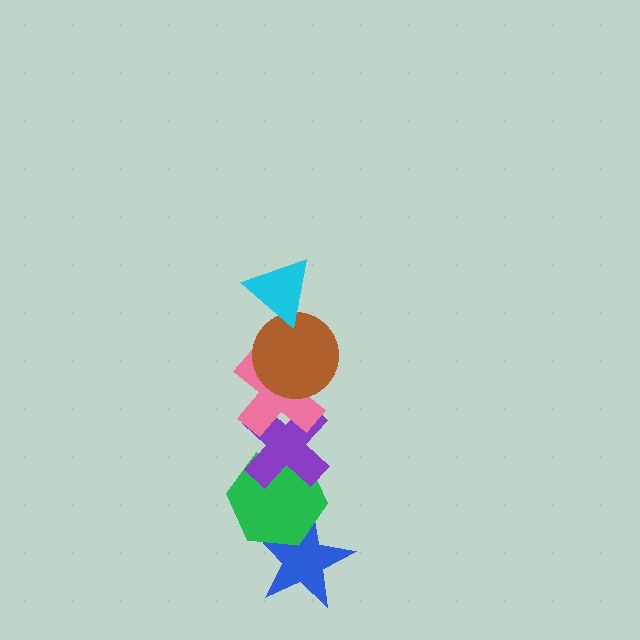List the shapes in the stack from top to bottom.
From top to bottom: the cyan triangle, the brown circle, the pink cross, the purple cross, the green hexagon, the blue star.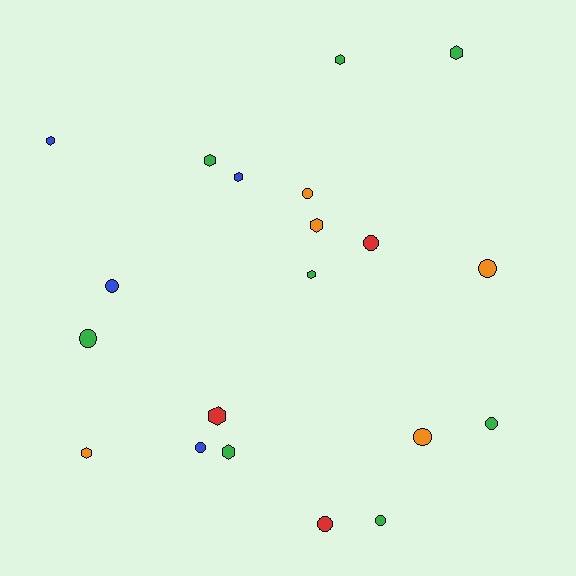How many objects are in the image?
There are 20 objects.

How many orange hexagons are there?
There are 2 orange hexagons.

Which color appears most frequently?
Green, with 8 objects.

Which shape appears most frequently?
Hexagon, with 10 objects.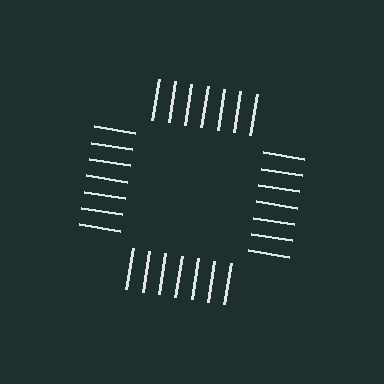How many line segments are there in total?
28 — 7 along each of the 4 edges.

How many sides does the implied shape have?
4 sides — the line-ends trace a square.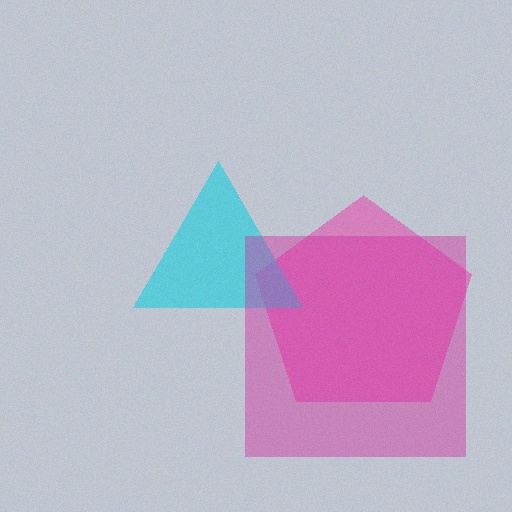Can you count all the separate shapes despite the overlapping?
Yes, there are 3 separate shapes.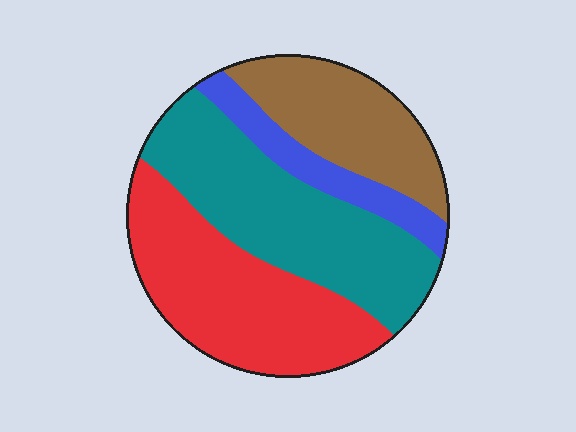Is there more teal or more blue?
Teal.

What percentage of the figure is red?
Red covers about 35% of the figure.